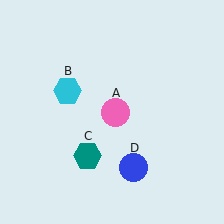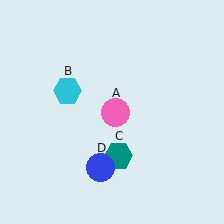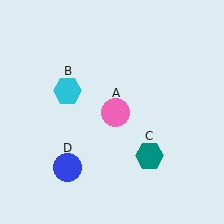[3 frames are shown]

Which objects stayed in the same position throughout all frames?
Pink circle (object A) and cyan hexagon (object B) remained stationary.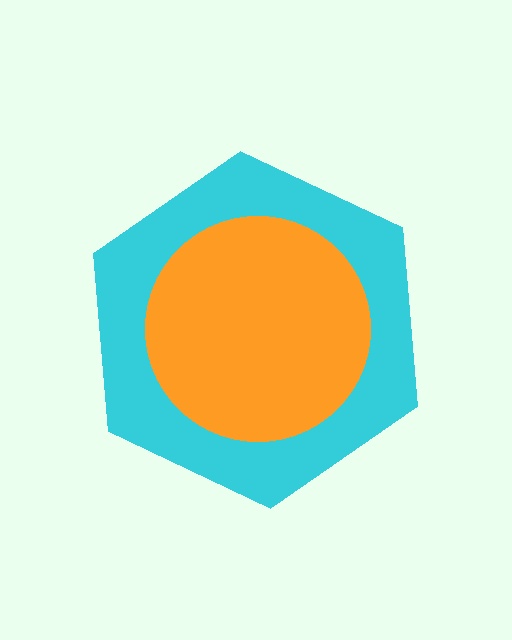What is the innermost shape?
The orange circle.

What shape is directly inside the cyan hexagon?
The orange circle.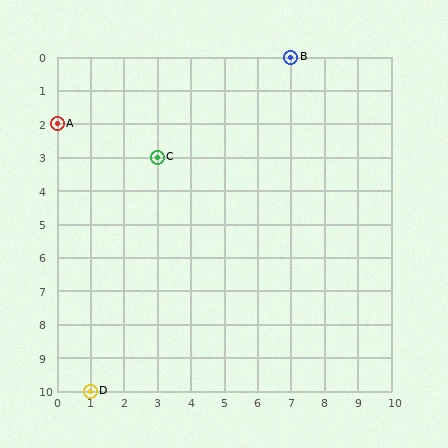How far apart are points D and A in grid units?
Points D and A are 1 column and 8 rows apart (about 8.1 grid units diagonally).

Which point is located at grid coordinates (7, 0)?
Point B is at (7, 0).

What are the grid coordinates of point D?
Point D is at grid coordinates (1, 10).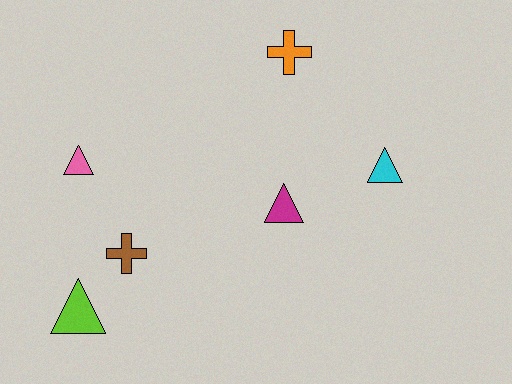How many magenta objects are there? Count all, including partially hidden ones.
There is 1 magenta object.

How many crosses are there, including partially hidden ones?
There are 2 crosses.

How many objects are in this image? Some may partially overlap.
There are 6 objects.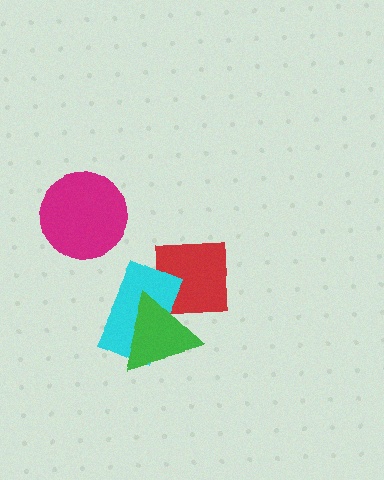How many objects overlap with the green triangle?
2 objects overlap with the green triangle.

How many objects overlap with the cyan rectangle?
2 objects overlap with the cyan rectangle.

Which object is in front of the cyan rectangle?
The green triangle is in front of the cyan rectangle.